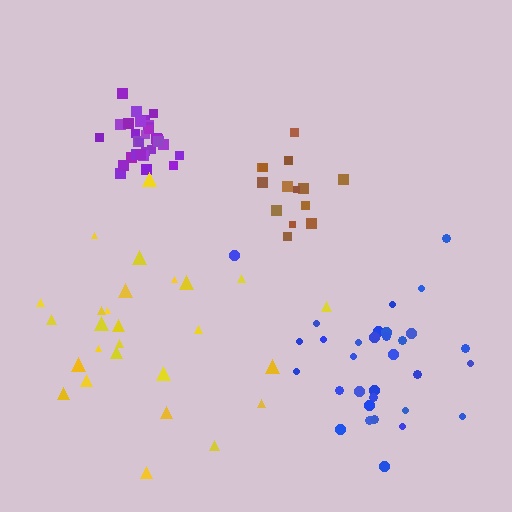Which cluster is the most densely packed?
Purple.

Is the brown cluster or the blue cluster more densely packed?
Brown.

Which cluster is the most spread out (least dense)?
Yellow.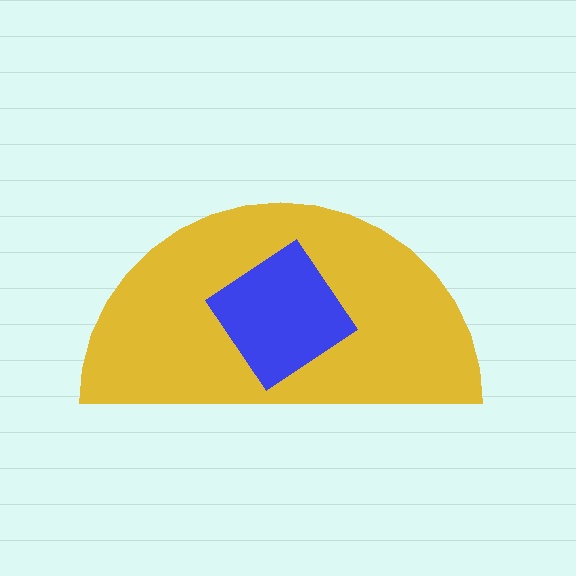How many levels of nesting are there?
2.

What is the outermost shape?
The yellow semicircle.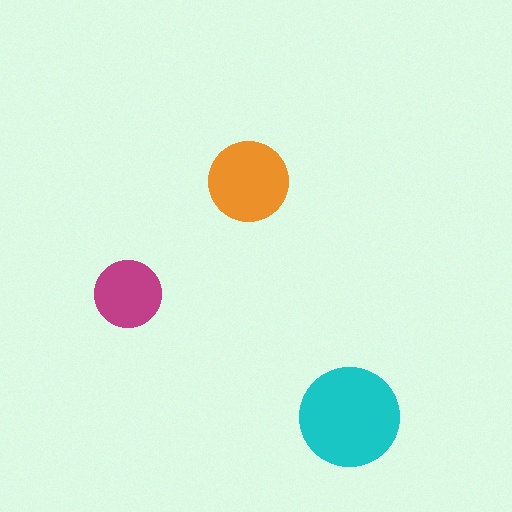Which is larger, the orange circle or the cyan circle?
The cyan one.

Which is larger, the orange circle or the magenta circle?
The orange one.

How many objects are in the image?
There are 3 objects in the image.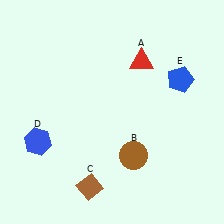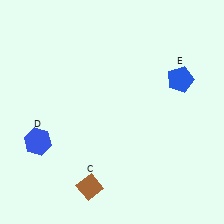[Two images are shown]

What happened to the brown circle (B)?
The brown circle (B) was removed in Image 2. It was in the bottom-right area of Image 1.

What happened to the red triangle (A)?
The red triangle (A) was removed in Image 2. It was in the top-right area of Image 1.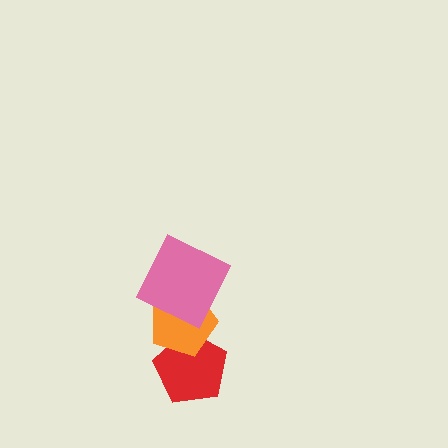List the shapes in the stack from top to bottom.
From top to bottom: the pink square, the orange pentagon, the red pentagon.